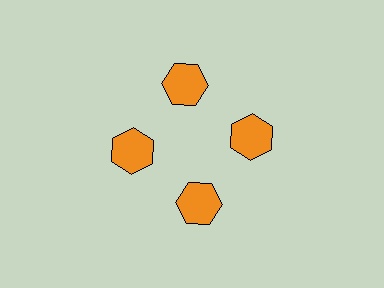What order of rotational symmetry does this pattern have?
This pattern has 4-fold rotational symmetry.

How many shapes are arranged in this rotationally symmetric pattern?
There are 4 shapes, arranged in 4 groups of 1.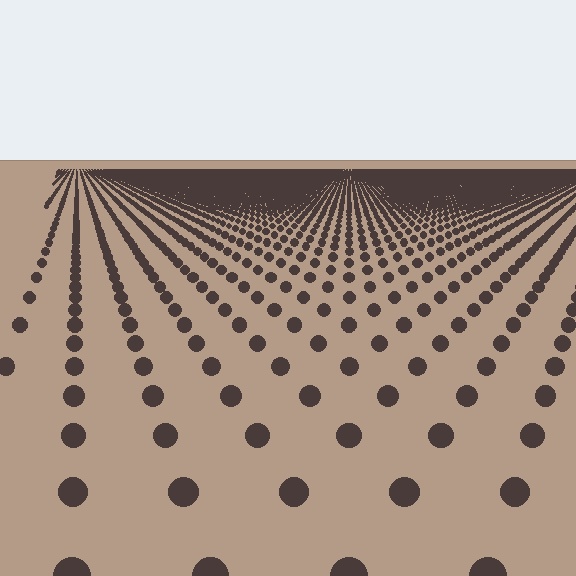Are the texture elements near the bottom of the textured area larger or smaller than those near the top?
Larger. Near the bottom, elements are closer to the viewer and appear at a bigger on-screen size.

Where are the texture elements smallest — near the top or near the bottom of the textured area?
Near the top.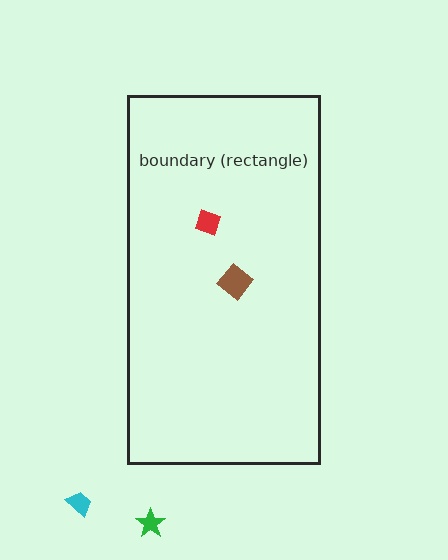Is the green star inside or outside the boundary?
Outside.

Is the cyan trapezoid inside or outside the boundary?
Outside.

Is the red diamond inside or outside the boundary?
Inside.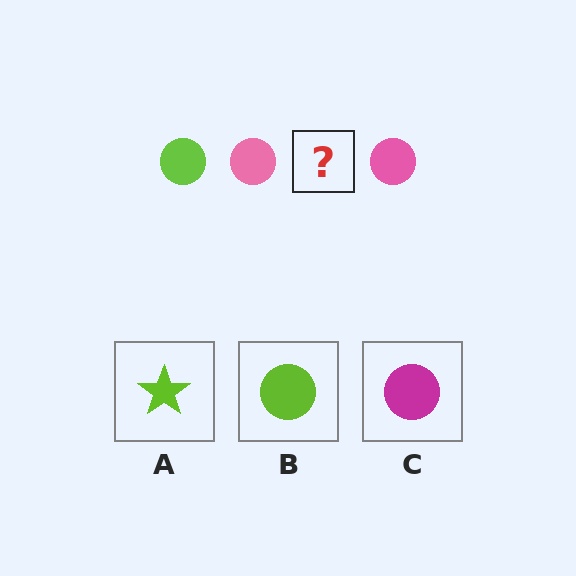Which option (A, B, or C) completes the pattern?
B.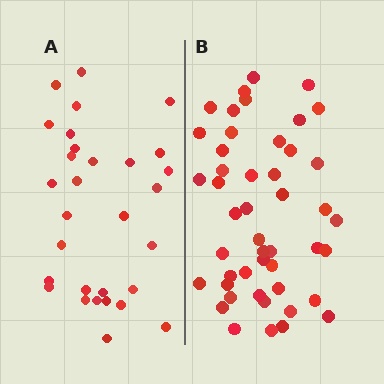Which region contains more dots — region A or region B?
Region B (the right region) has more dots.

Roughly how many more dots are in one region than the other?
Region B has approximately 15 more dots than region A.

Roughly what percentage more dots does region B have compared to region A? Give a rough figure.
About 55% more.